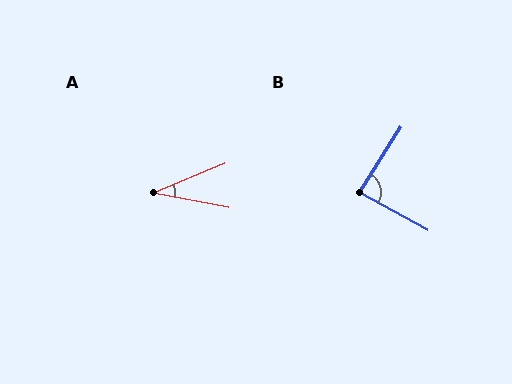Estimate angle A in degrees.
Approximately 34 degrees.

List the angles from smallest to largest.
A (34°), B (86°).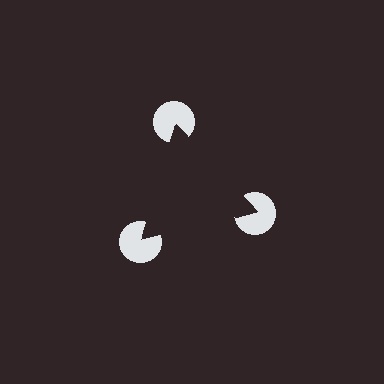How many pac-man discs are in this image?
There are 3 — one at each vertex of the illusory triangle.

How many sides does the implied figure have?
3 sides.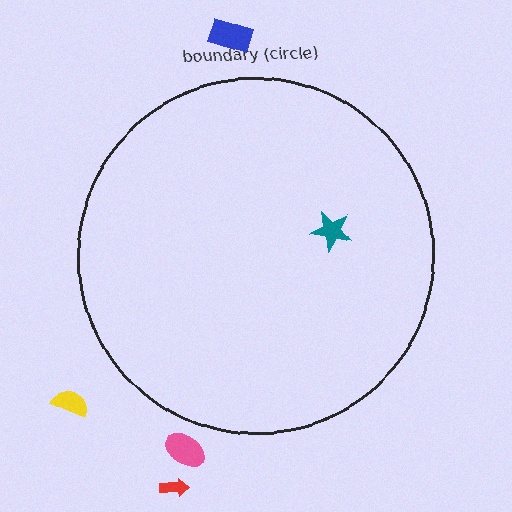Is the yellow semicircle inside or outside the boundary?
Outside.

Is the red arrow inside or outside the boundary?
Outside.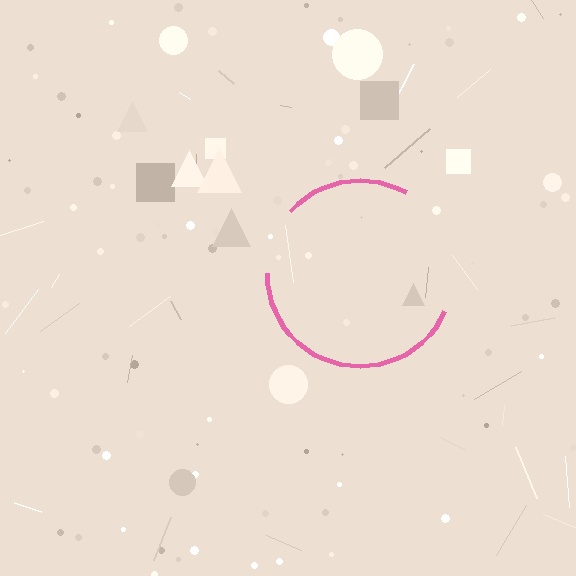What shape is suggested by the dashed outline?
The dashed outline suggests a circle.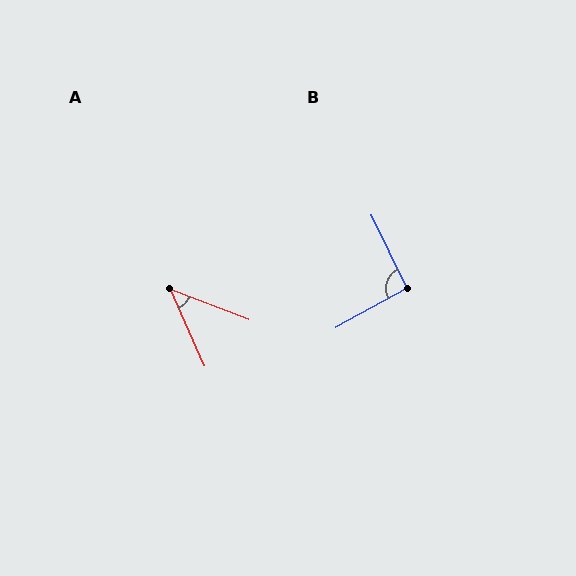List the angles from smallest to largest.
A (45°), B (93°).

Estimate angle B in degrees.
Approximately 93 degrees.